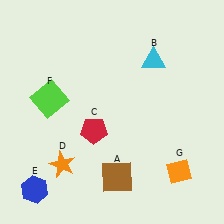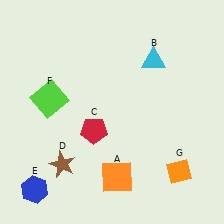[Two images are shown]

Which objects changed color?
A changed from brown to orange. D changed from orange to brown.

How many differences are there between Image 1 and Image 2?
There are 2 differences between the two images.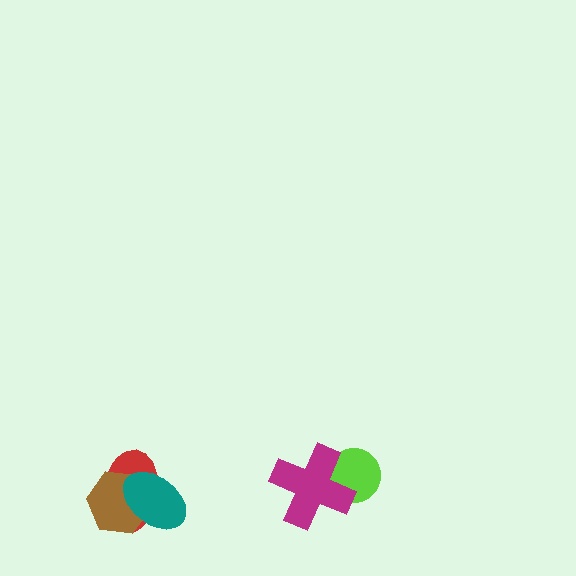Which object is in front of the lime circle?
The magenta cross is in front of the lime circle.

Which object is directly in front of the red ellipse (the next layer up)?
The brown hexagon is directly in front of the red ellipse.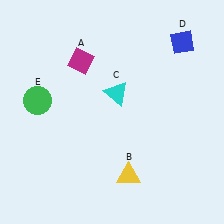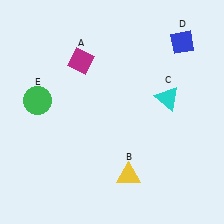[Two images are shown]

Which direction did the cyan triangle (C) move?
The cyan triangle (C) moved right.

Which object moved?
The cyan triangle (C) moved right.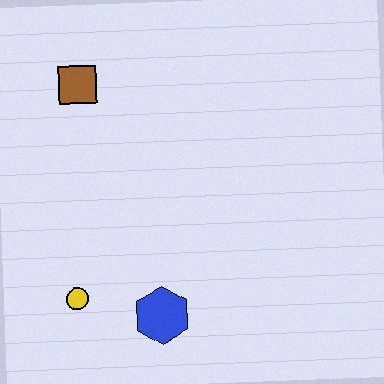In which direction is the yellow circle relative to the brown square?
The yellow circle is below the brown square.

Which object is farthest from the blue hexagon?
The brown square is farthest from the blue hexagon.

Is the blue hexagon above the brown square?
No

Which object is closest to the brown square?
The yellow circle is closest to the brown square.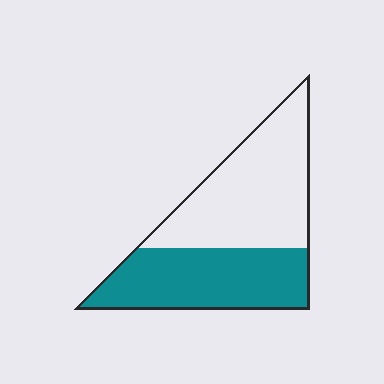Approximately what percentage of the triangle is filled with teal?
Approximately 45%.